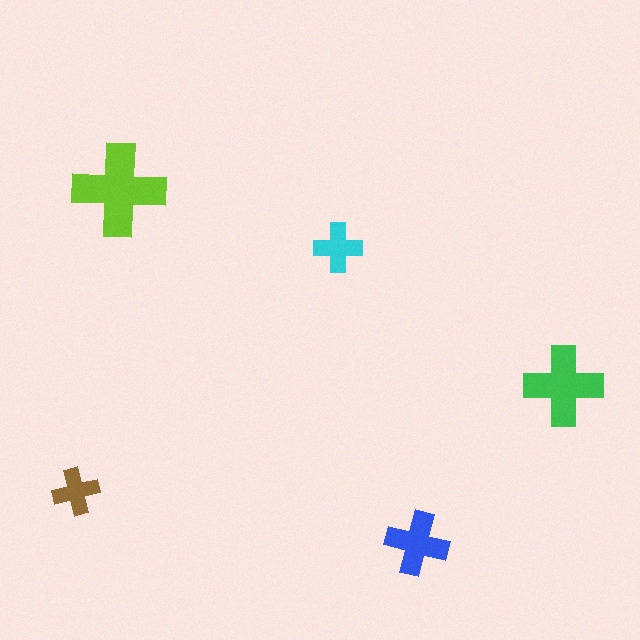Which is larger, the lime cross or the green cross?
The lime one.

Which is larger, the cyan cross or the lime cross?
The lime one.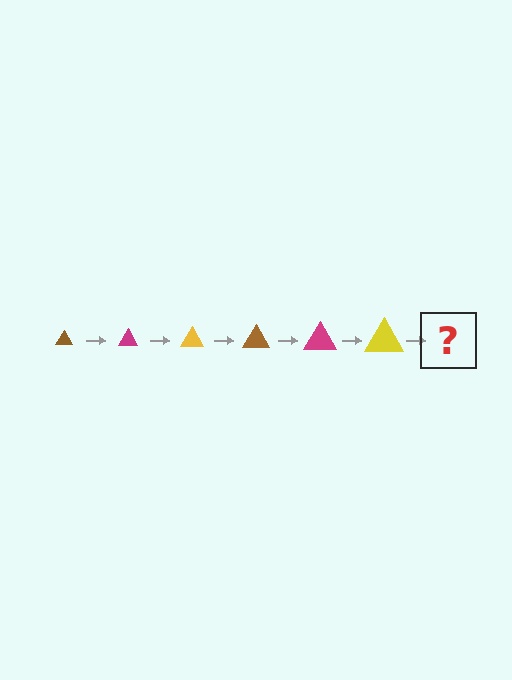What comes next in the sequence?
The next element should be a brown triangle, larger than the previous one.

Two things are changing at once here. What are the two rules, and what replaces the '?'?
The two rules are that the triangle grows larger each step and the color cycles through brown, magenta, and yellow. The '?' should be a brown triangle, larger than the previous one.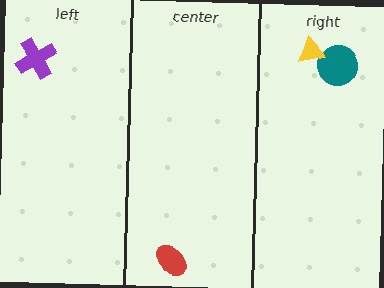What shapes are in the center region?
The red ellipse.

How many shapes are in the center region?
1.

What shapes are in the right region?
The teal circle, the yellow triangle.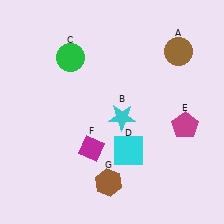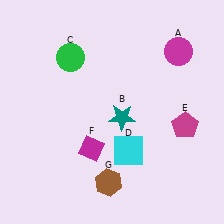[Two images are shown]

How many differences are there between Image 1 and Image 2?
There are 2 differences between the two images.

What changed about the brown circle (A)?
In Image 1, A is brown. In Image 2, it changed to magenta.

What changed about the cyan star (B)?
In Image 1, B is cyan. In Image 2, it changed to teal.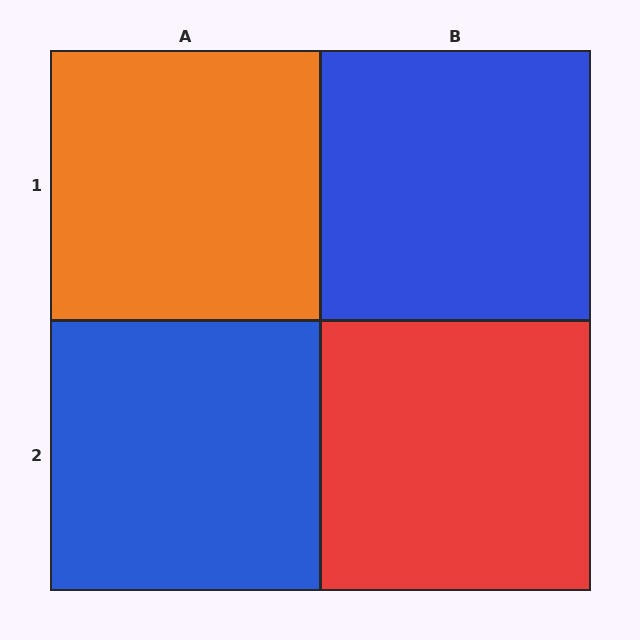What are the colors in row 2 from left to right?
Blue, red.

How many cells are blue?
2 cells are blue.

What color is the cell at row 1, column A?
Orange.